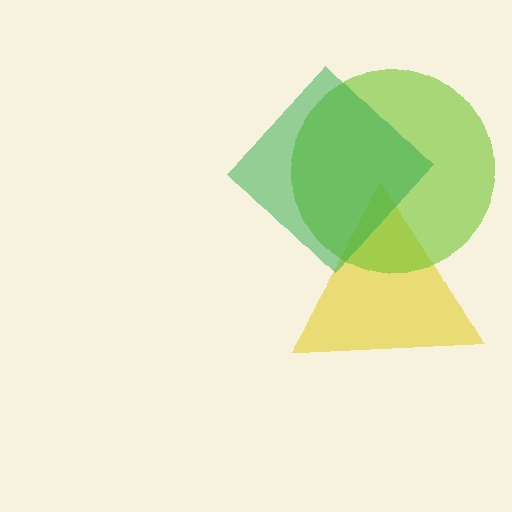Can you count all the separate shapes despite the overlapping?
Yes, there are 3 separate shapes.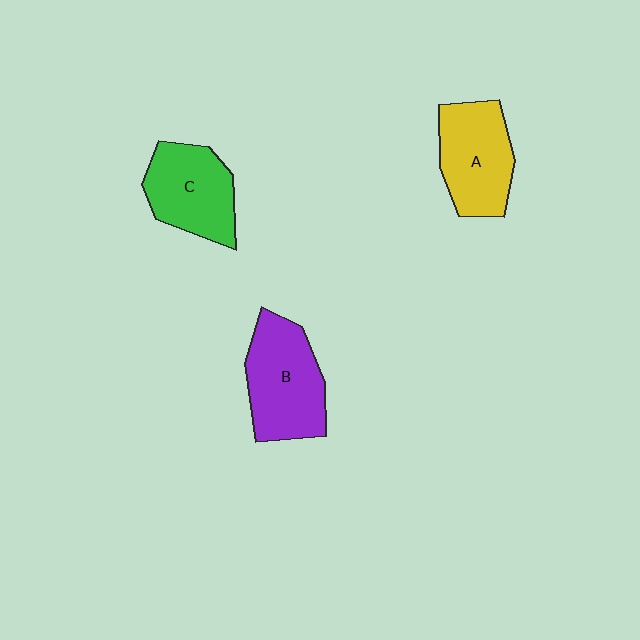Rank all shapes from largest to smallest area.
From largest to smallest: B (purple), A (yellow), C (green).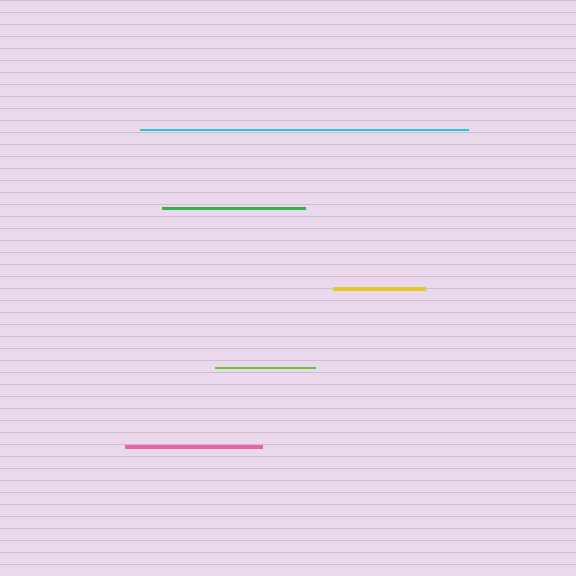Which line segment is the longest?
The cyan line is the longest at approximately 328 pixels.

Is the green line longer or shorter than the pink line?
The green line is longer than the pink line.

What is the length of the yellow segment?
The yellow segment is approximately 92 pixels long.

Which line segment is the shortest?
The yellow line is the shortest at approximately 92 pixels.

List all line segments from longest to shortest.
From longest to shortest: cyan, green, pink, lime, yellow.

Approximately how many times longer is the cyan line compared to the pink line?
The cyan line is approximately 2.4 times the length of the pink line.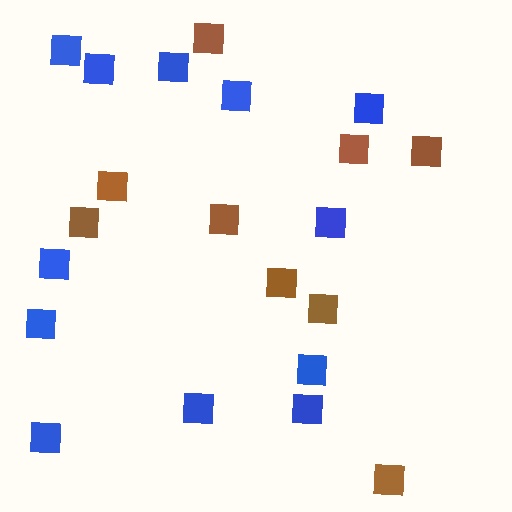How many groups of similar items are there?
There are 2 groups: one group of blue squares (12) and one group of brown squares (9).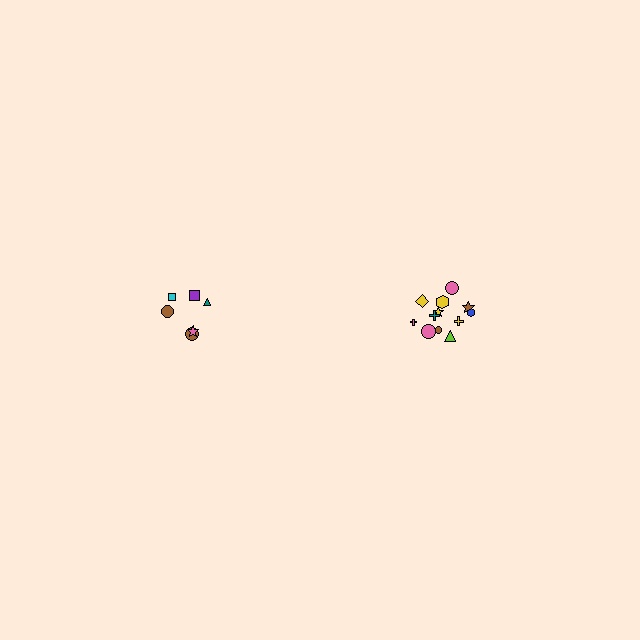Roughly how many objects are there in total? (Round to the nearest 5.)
Roughly 20 objects in total.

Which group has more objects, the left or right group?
The right group.